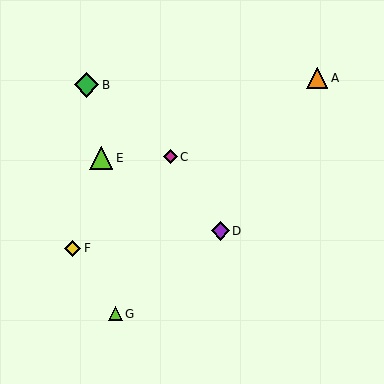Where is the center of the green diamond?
The center of the green diamond is at (86, 85).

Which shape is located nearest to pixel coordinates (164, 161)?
The magenta diamond (labeled C) at (171, 157) is nearest to that location.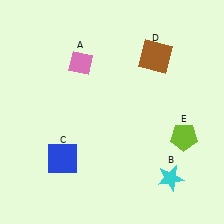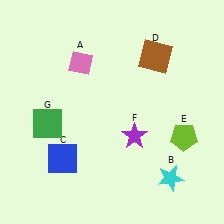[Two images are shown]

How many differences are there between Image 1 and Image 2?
There are 2 differences between the two images.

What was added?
A purple star (F), a green square (G) were added in Image 2.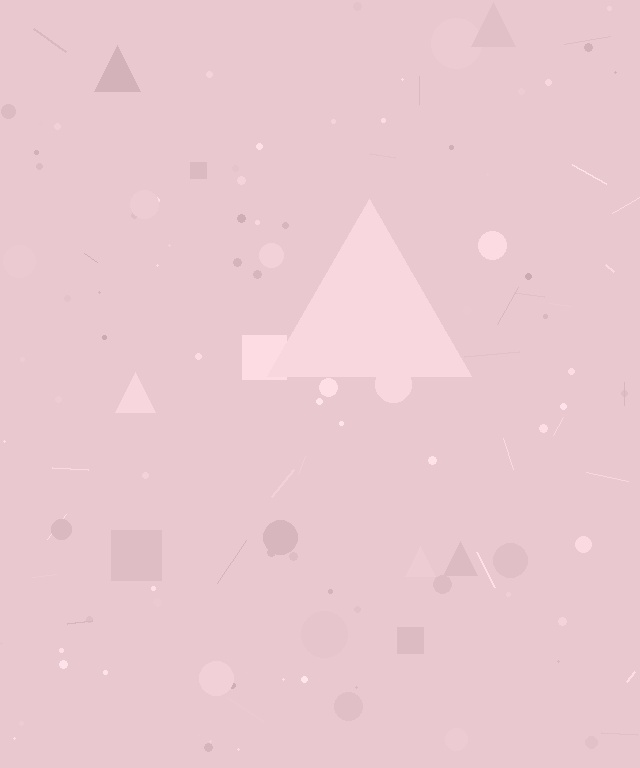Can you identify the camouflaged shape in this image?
The camouflaged shape is a triangle.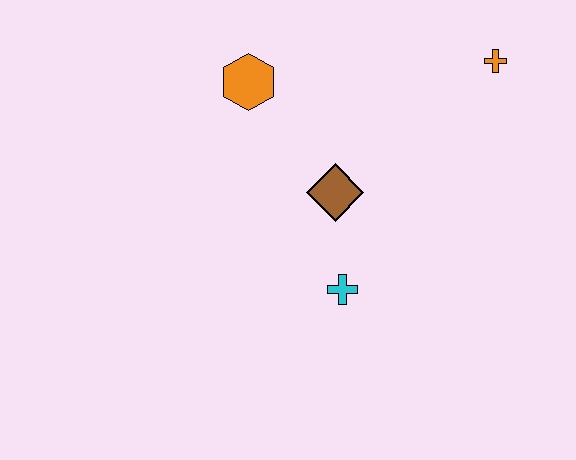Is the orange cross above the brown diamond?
Yes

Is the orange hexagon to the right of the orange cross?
No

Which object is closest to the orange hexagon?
The brown diamond is closest to the orange hexagon.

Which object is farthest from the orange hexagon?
The orange cross is farthest from the orange hexagon.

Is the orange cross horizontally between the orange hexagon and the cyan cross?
No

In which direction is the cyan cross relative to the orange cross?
The cyan cross is below the orange cross.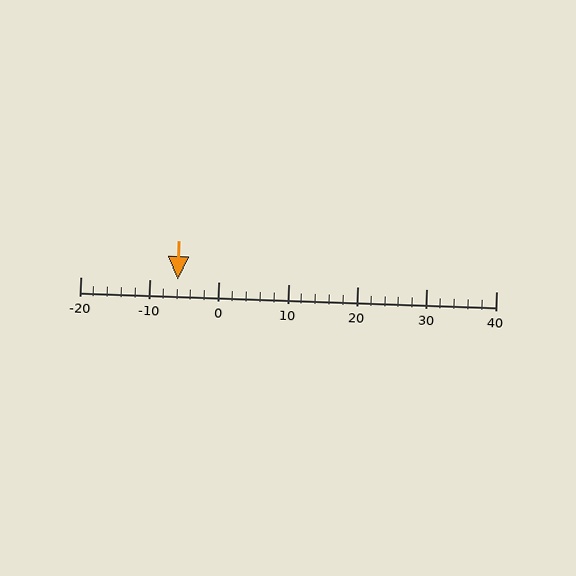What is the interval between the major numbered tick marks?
The major tick marks are spaced 10 units apart.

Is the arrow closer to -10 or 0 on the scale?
The arrow is closer to -10.